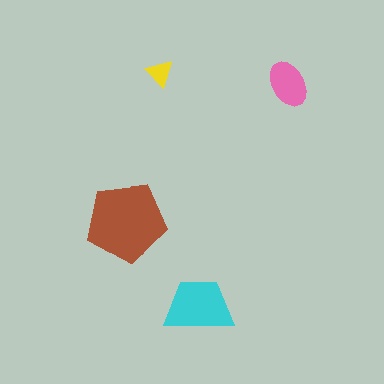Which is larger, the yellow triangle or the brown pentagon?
The brown pentagon.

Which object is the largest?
The brown pentagon.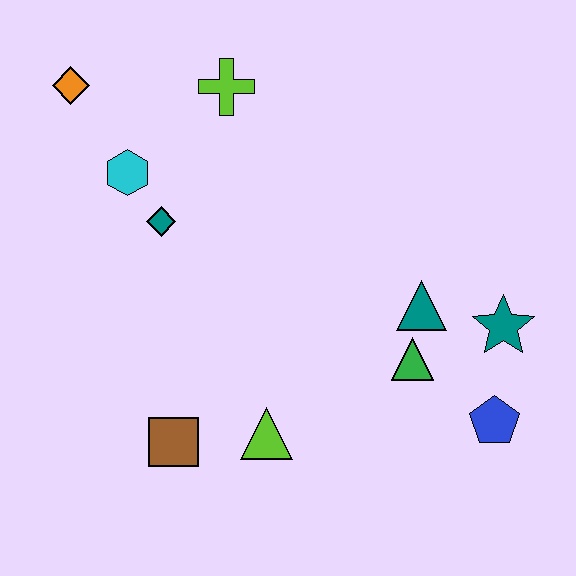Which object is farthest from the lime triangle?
The orange diamond is farthest from the lime triangle.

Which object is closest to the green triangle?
The teal triangle is closest to the green triangle.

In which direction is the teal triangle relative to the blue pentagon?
The teal triangle is above the blue pentagon.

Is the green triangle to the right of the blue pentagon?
No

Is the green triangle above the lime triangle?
Yes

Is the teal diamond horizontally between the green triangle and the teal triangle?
No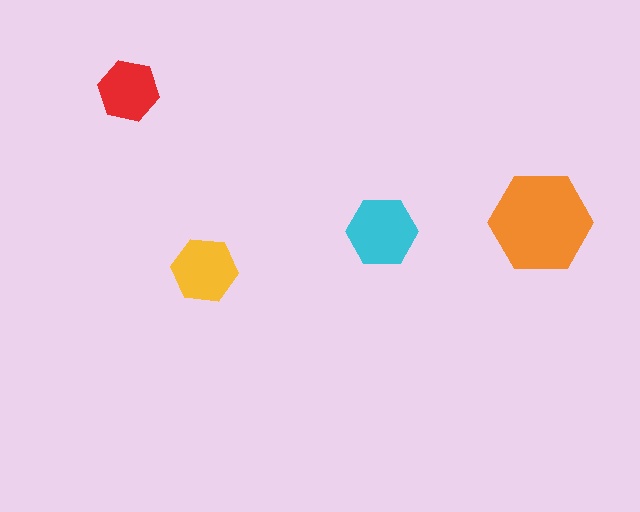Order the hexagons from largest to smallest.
the orange one, the cyan one, the yellow one, the red one.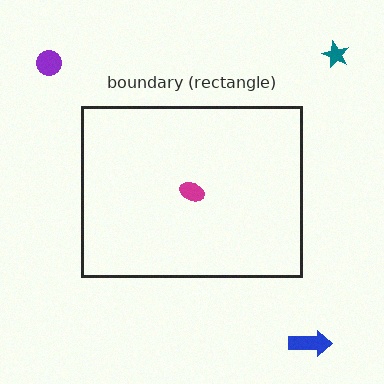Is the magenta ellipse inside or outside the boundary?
Inside.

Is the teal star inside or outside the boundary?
Outside.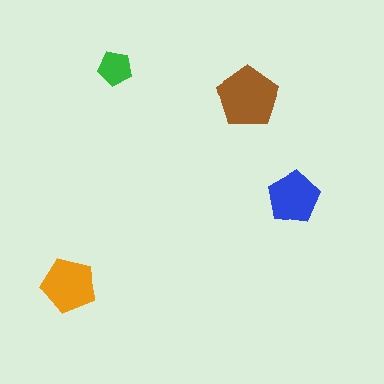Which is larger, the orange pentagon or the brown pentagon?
The brown one.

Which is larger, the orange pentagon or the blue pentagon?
The orange one.